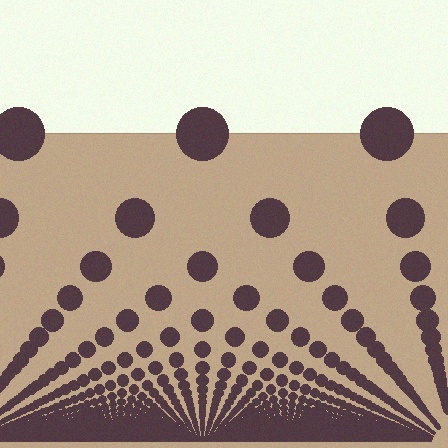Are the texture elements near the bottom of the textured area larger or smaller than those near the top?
Smaller. The gradient is inverted — elements near the bottom are smaller and denser.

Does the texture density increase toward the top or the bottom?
Density increases toward the bottom.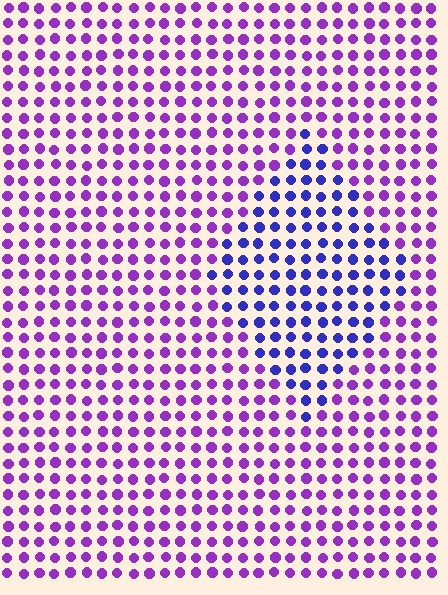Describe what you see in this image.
The image is filled with small purple elements in a uniform arrangement. A diamond-shaped region is visible where the elements are tinted to a slightly different hue, forming a subtle color boundary.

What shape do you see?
I see a diamond.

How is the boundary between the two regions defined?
The boundary is defined purely by a slight shift in hue (about 41 degrees). Spacing, size, and orientation are identical on both sides.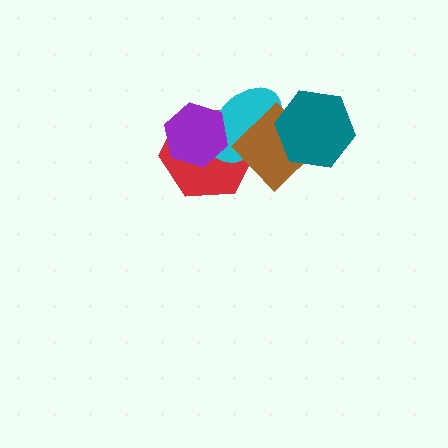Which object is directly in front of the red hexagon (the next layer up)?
The cyan ellipse is directly in front of the red hexagon.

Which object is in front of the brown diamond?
The teal hexagon is in front of the brown diamond.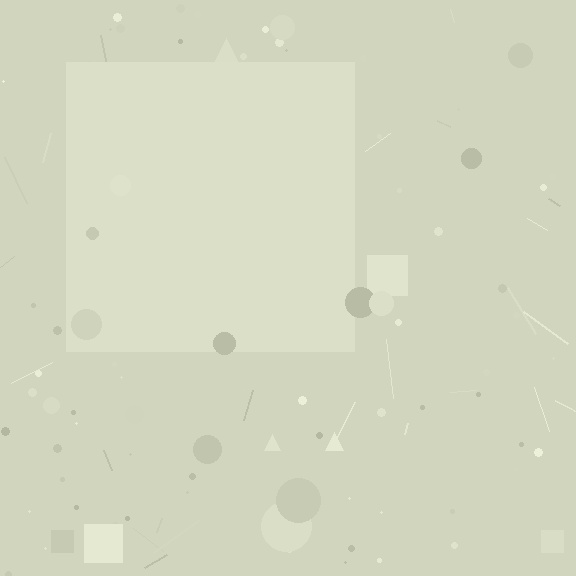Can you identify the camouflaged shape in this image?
The camouflaged shape is a square.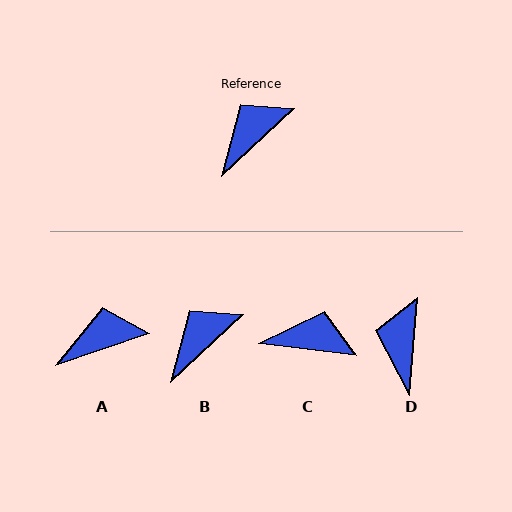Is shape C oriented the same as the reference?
No, it is off by about 49 degrees.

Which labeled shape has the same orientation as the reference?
B.